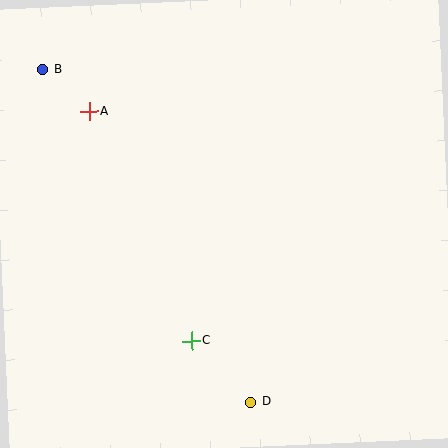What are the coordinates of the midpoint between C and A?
The midpoint between C and A is at (140, 226).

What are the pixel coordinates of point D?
Point D is at (251, 402).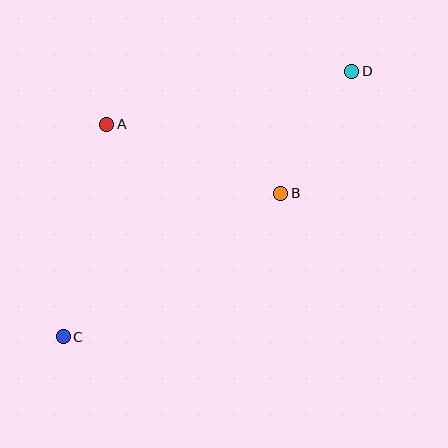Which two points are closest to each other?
Points B and D are closest to each other.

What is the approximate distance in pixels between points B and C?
The distance between B and C is approximately 261 pixels.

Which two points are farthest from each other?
Points C and D are farthest from each other.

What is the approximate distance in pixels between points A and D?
The distance between A and D is approximately 251 pixels.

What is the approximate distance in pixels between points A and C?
The distance between A and C is approximately 217 pixels.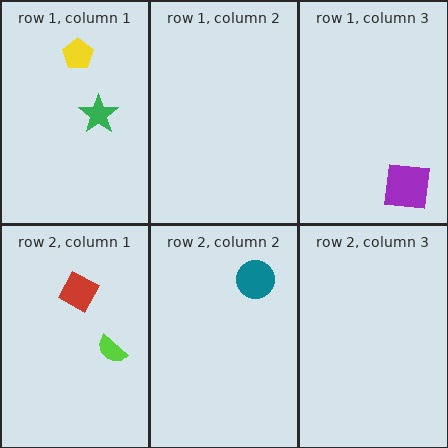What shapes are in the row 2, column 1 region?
The red diamond, the lime semicircle.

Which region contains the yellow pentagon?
The row 1, column 1 region.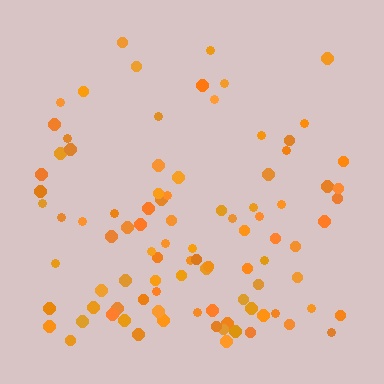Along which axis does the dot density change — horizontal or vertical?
Vertical.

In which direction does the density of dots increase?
From top to bottom, with the bottom side densest.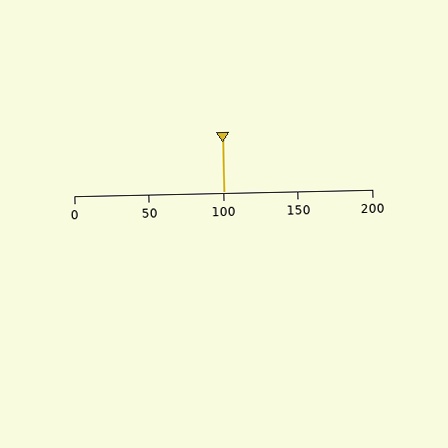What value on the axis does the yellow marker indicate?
The marker indicates approximately 100.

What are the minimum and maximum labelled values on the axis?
The axis runs from 0 to 200.